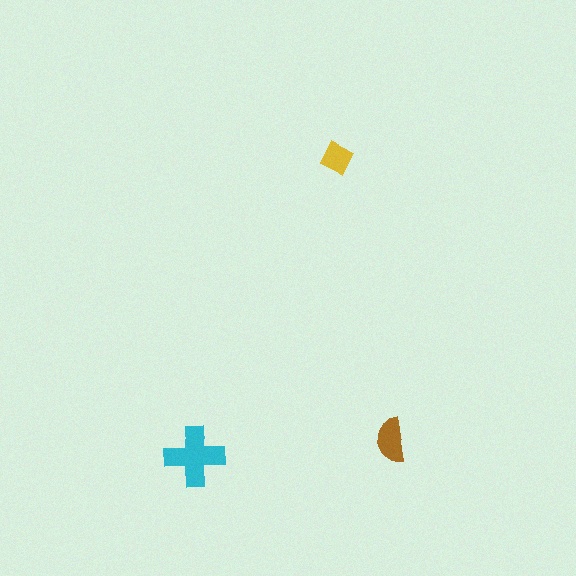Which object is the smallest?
The yellow diamond.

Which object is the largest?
The cyan cross.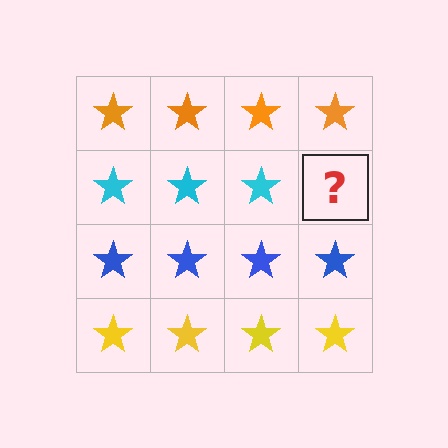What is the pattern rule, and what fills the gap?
The rule is that each row has a consistent color. The gap should be filled with a cyan star.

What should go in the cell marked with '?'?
The missing cell should contain a cyan star.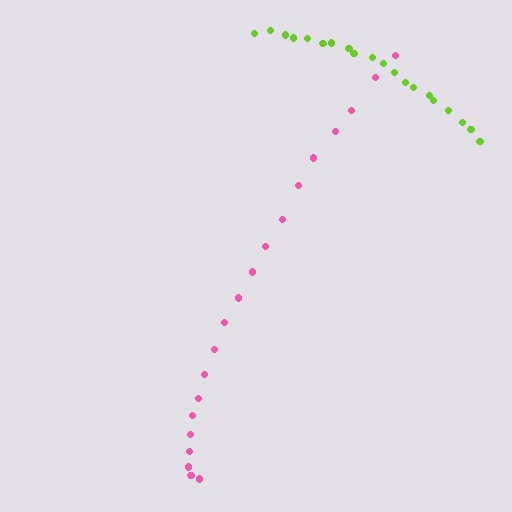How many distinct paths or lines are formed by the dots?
There are 2 distinct paths.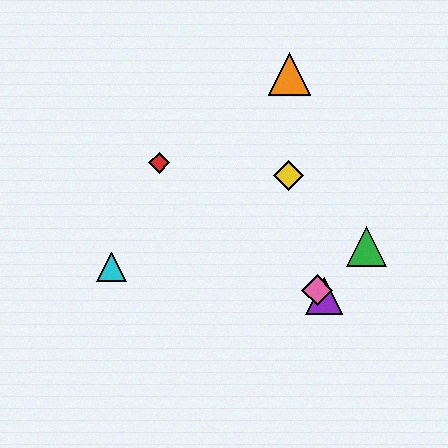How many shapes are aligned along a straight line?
4 shapes (the red diamond, the blue triangle, the purple triangle, the pink diamond) are aligned along a straight line.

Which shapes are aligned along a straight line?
The red diamond, the blue triangle, the purple triangle, the pink diamond are aligned along a straight line.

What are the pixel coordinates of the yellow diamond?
The yellow diamond is at (288, 175).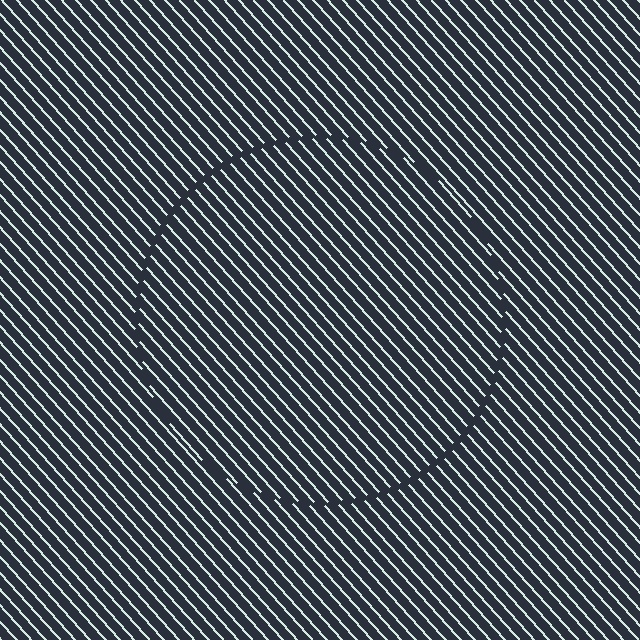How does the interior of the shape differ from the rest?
The interior of the shape contains the same grating, shifted by half a period — the contour is defined by the phase discontinuity where line-ends from the inner and outer gratings abut.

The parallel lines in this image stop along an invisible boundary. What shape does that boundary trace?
An illusory circle. The interior of the shape contains the same grating, shifted by half a period — the contour is defined by the phase discontinuity where line-ends from the inner and outer gratings abut.